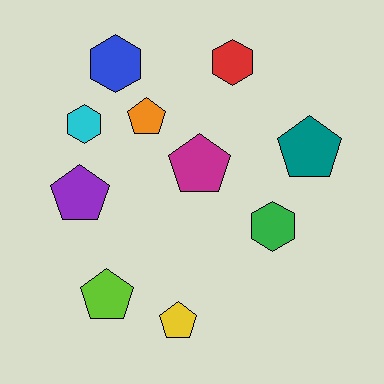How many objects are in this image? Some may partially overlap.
There are 10 objects.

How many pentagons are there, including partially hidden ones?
There are 6 pentagons.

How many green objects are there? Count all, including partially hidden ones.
There is 1 green object.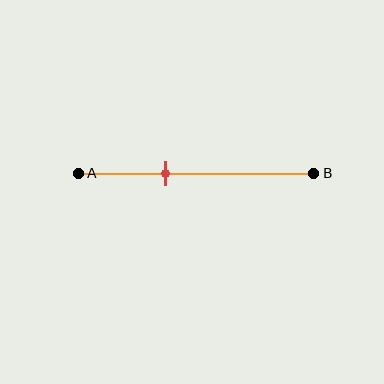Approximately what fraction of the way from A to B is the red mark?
The red mark is approximately 35% of the way from A to B.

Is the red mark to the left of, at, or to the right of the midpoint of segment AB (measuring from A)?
The red mark is to the left of the midpoint of segment AB.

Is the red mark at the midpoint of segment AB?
No, the mark is at about 35% from A, not at the 50% midpoint.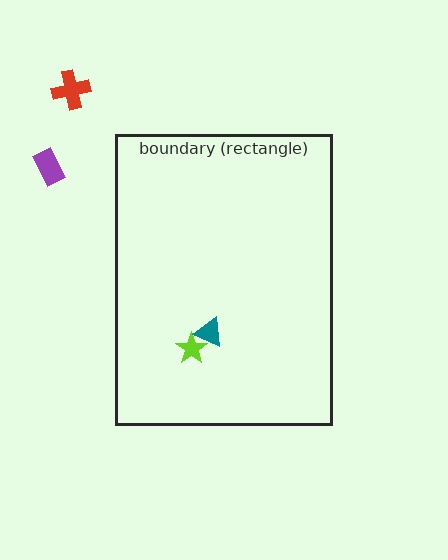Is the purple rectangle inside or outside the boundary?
Outside.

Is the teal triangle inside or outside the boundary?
Inside.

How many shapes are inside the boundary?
2 inside, 2 outside.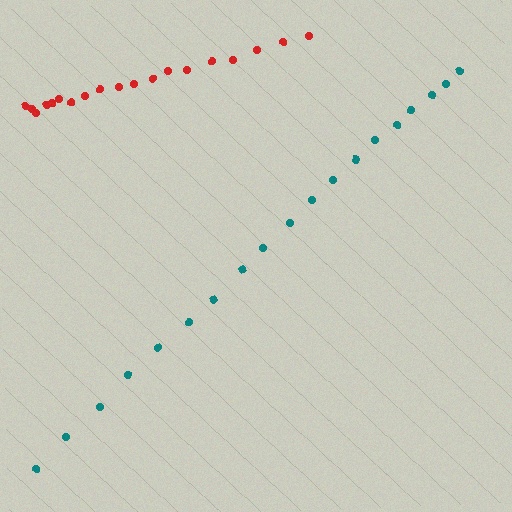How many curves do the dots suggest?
There are 2 distinct paths.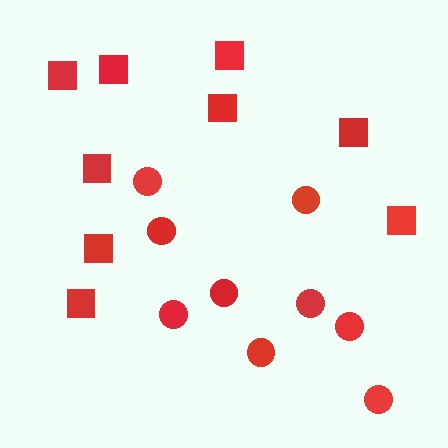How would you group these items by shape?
There are 2 groups: one group of squares (9) and one group of circles (9).